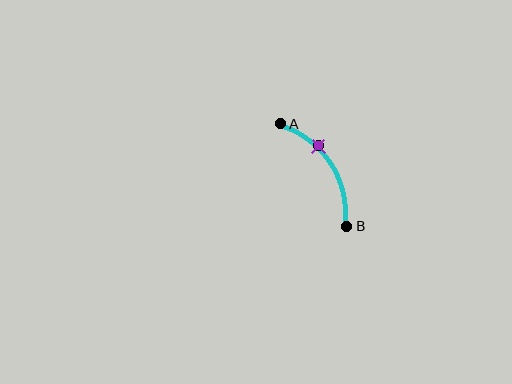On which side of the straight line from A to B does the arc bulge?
The arc bulges to the right of the straight line connecting A and B.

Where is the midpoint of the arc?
The arc midpoint is the point on the curve farthest from the straight line joining A and B. It sits to the right of that line.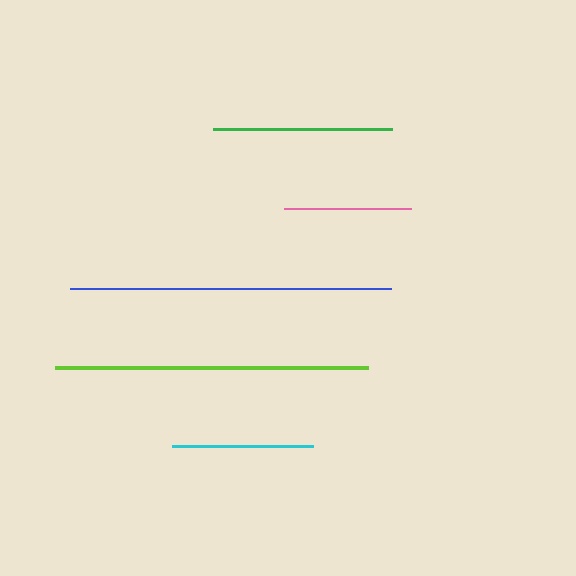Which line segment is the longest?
The blue line is the longest at approximately 321 pixels.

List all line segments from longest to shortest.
From longest to shortest: blue, lime, green, cyan, pink.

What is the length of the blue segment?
The blue segment is approximately 321 pixels long.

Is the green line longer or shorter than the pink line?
The green line is longer than the pink line.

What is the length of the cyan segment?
The cyan segment is approximately 141 pixels long.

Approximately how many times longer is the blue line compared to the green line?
The blue line is approximately 1.8 times the length of the green line.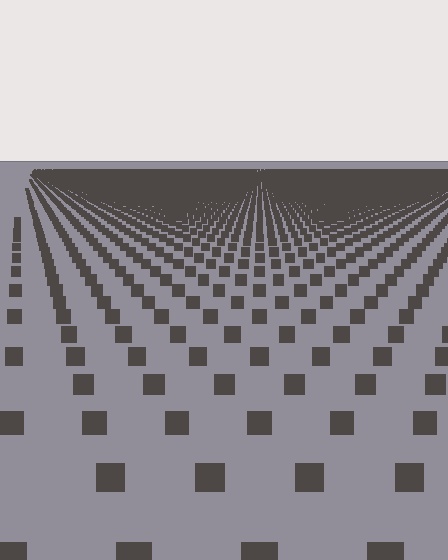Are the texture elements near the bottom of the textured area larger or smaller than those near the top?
Larger. Near the bottom, elements are closer to the viewer and appear at a bigger on-screen size.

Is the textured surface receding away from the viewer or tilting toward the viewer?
The surface is receding away from the viewer. Texture elements get smaller and denser toward the top.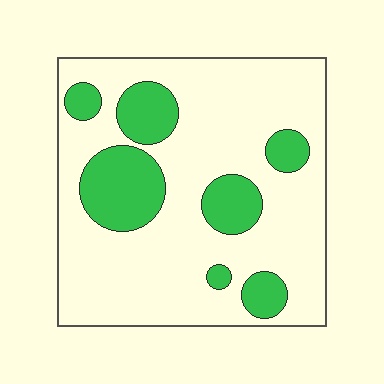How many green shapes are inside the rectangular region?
7.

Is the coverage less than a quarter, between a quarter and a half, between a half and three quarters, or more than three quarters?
Less than a quarter.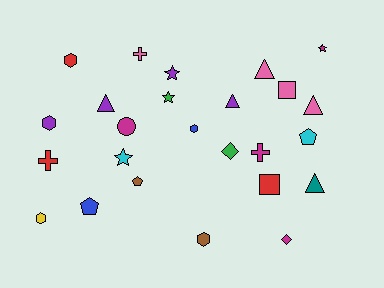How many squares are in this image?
There are 2 squares.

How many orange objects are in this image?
There are no orange objects.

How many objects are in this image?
There are 25 objects.